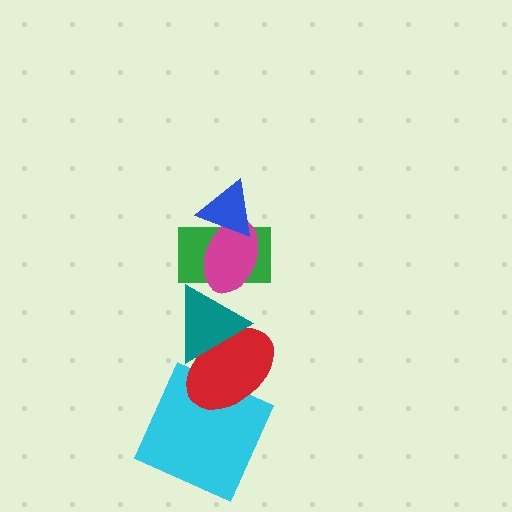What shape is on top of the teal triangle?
The green rectangle is on top of the teal triangle.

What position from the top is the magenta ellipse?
The magenta ellipse is 2nd from the top.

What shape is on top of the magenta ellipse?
The blue triangle is on top of the magenta ellipse.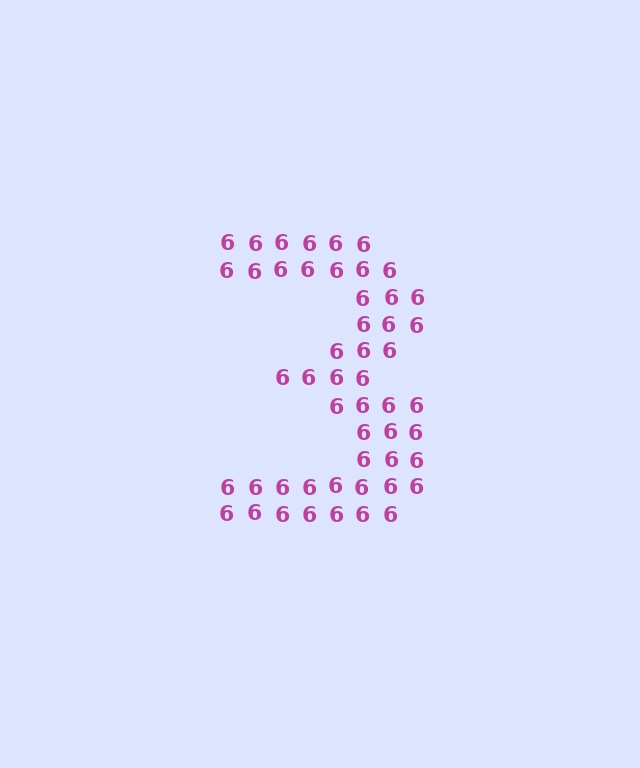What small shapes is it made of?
It is made of small digit 6's.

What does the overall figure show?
The overall figure shows the digit 3.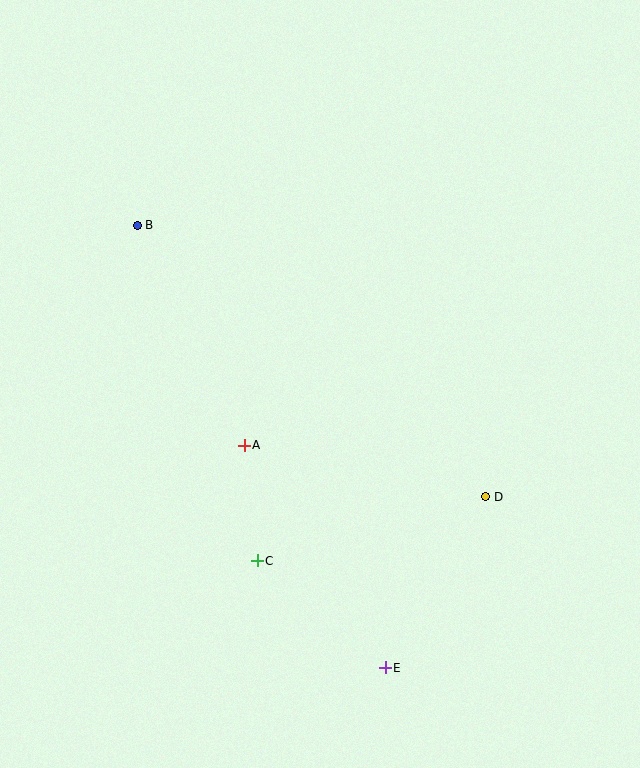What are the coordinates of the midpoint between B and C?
The midpoint between B and C is at (197, 393).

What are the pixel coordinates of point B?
Point B is at (137, 225).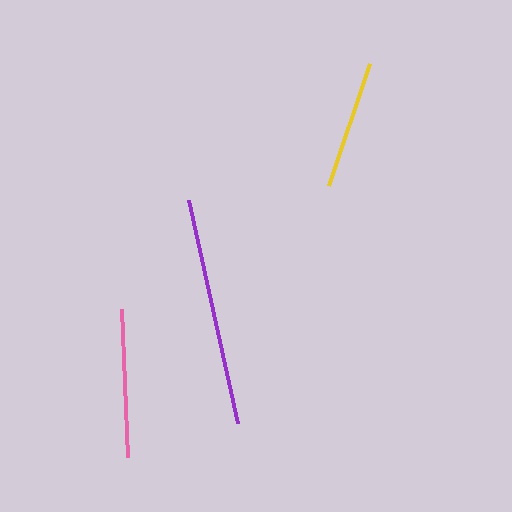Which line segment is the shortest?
The yellow line is the shortest at approximately 129 pixels.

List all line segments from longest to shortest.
From longest to shortest: purple, pink, yellow.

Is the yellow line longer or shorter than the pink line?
The pink line is longer than the yellow line.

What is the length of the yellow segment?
The yellow segment is approximately 129 pixels long.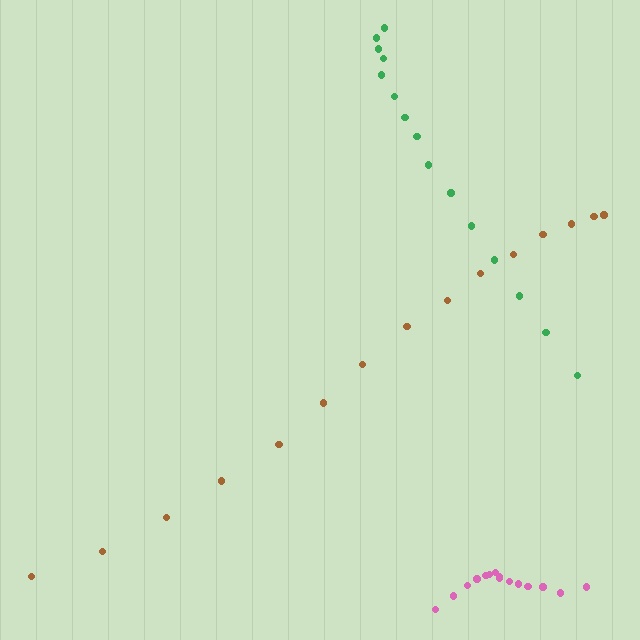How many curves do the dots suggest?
There are 3 distinct paths.